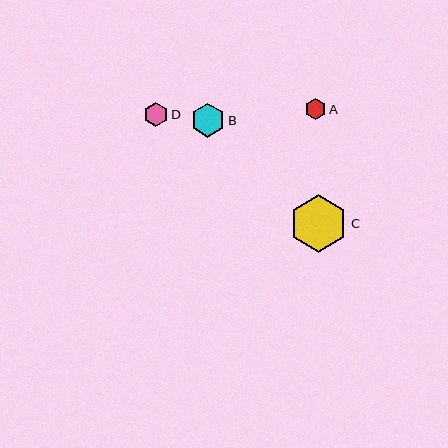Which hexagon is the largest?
Hexagon C is the largest with a size of approximately 58 pixels.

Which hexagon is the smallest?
Hexagon A is the smallest with a size of approximately 20 pixels.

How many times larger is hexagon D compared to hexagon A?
Hexagon D is approximately 1.2 times the size of hexagon A.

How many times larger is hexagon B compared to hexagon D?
Hexagon B is approximately 1.4 times the size of hexagon D.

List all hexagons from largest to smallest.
From largest to smallest: C, B, D, A.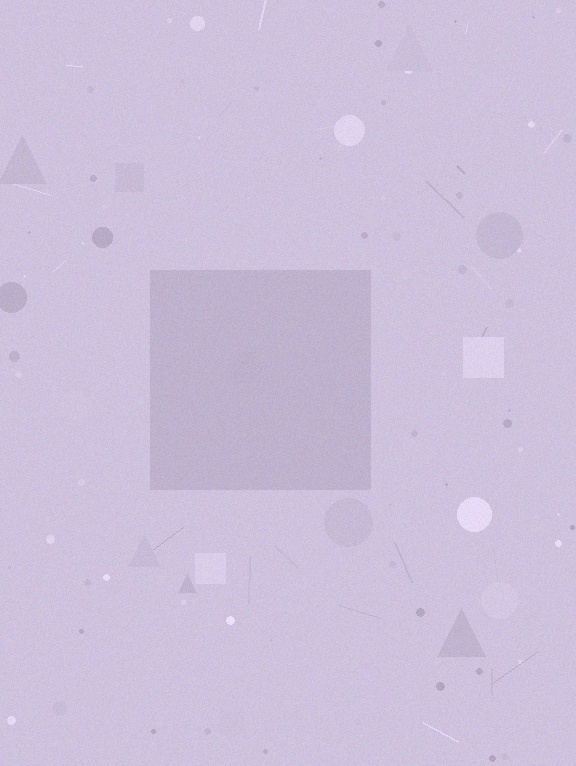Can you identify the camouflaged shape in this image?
The camouflaged shape is a square.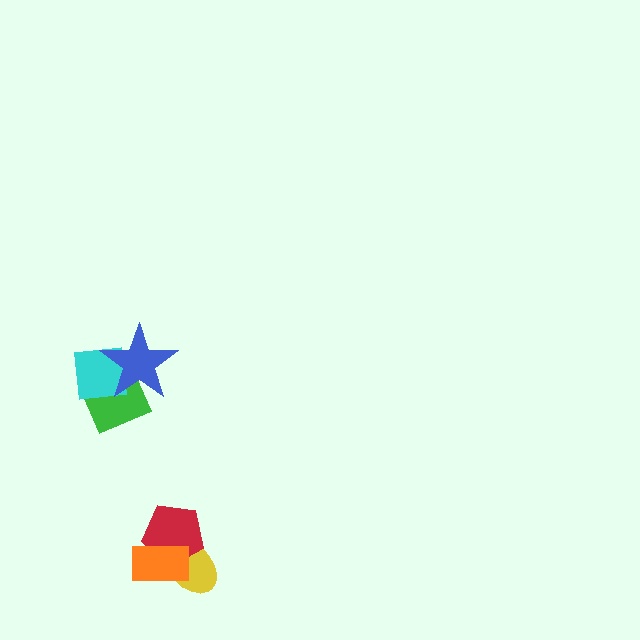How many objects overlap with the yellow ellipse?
2 objects overlap with the yellow ellipse.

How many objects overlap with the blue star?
2 objects overlap with the blue star.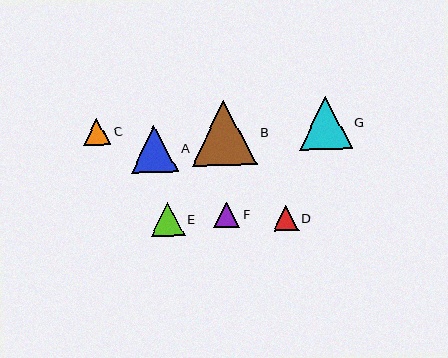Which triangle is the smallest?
Triangle D is the smallest with a size of approximately 25 pixels.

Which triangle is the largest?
Triangle B is the largest with a size of approximately 65 pixels.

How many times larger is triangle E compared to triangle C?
Triangle E is approximately 1.2 times the size of triangle C.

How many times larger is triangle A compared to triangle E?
Triangle A is approximately 1.4 times the size of triangle E.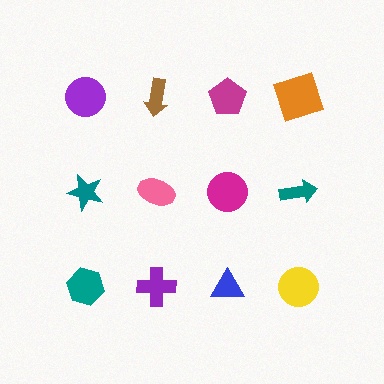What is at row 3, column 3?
A blue triangle.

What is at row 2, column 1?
A teal star.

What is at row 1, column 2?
A brown arrow.